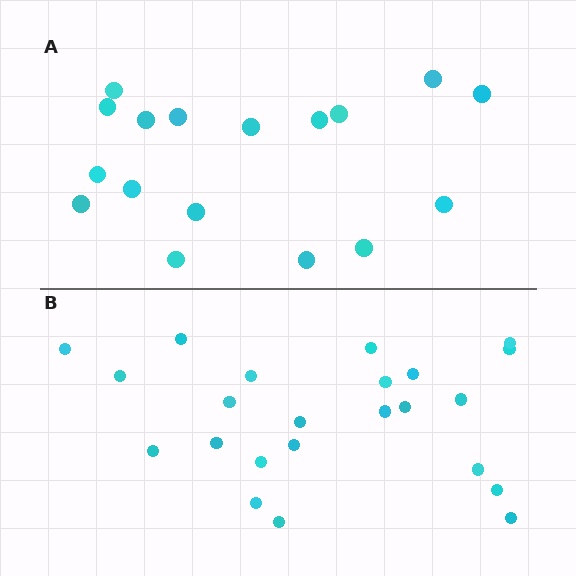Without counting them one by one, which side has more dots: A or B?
Region B (the bottom region) has more dots.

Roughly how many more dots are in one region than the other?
Region B has about 6 more dots than region A.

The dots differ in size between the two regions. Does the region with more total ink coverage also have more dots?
No. Region A has more total ink coverage because its dots are larger, but region B actually contains more individual dots. Total area can be misleading — the number of items is what matters here.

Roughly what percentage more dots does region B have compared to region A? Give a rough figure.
About 35% more.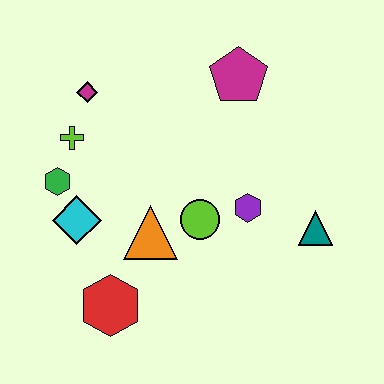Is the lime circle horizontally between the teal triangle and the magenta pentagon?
No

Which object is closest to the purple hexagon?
The lime circle is closest to the purple hexagon.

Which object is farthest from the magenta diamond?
The teal triangle is farthest from the magenta diamond.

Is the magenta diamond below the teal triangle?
No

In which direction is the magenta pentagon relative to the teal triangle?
The magenta pentagon is above the teal triangle.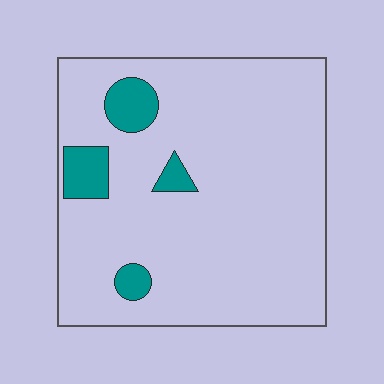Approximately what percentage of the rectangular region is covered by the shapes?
Approximately 10%.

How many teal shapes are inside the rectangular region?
4.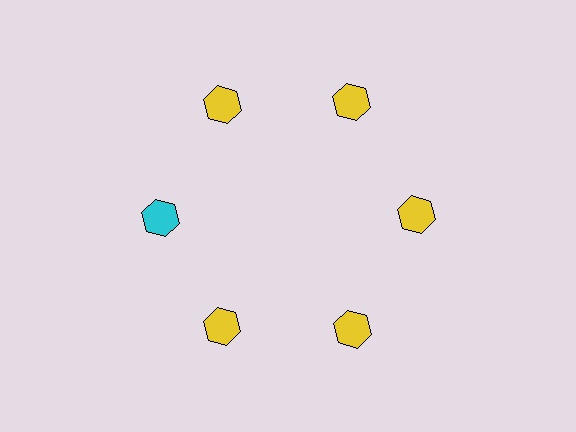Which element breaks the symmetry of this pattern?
The cyan hexagon at roughly the 9 o'clock position breaks the symmetry. All other shapes are yellow hexagons.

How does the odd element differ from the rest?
It has a different color: cyan instead of yellow.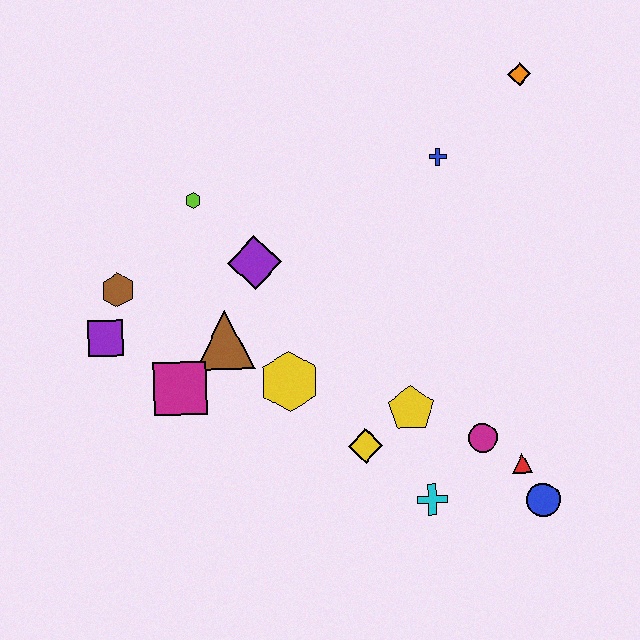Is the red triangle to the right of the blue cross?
Yes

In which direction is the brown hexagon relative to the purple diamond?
The brown hexagon is to the left of the purple diamond.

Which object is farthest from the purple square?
The orange diamond is farthest from the purple square.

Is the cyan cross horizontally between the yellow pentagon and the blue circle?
Yes